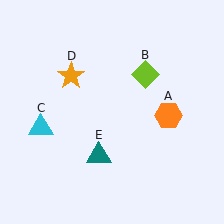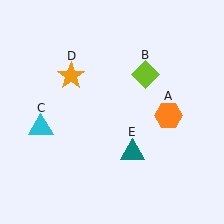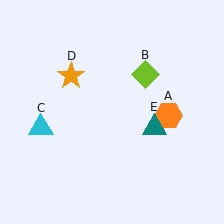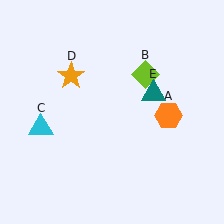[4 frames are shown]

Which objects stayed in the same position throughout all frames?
Orange hexagon (object A) and lime diamond (object B) and cyan triangle (object C) and orange star (object D) remained stationary.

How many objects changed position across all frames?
1 object changed position: teal triangle (object E).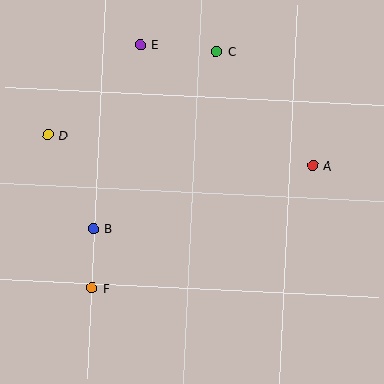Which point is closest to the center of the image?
Point B at (93, 229) is closest to the center.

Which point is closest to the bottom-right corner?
Point A is closest to the bottom-right corner.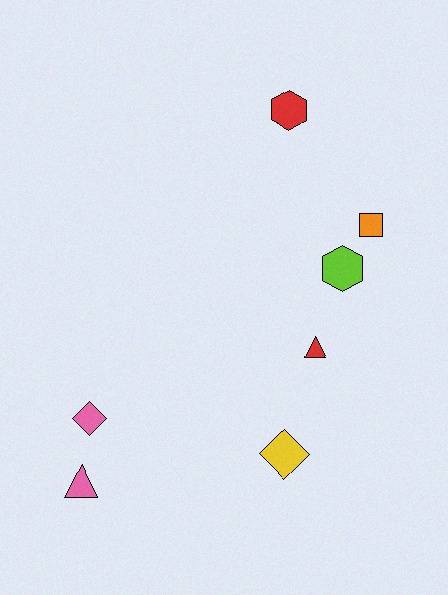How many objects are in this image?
There are 7 objects.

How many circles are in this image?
There are no circles.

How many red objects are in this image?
There are 2 red objects.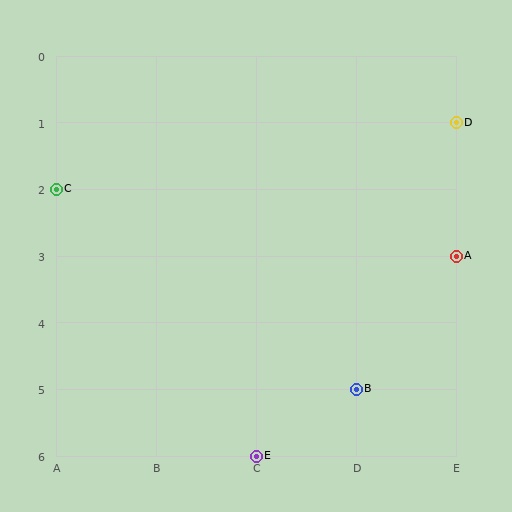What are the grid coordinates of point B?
Point B is at grid coordinates (D, 5).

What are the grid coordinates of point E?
Point E is at grid coordinates (C, 6).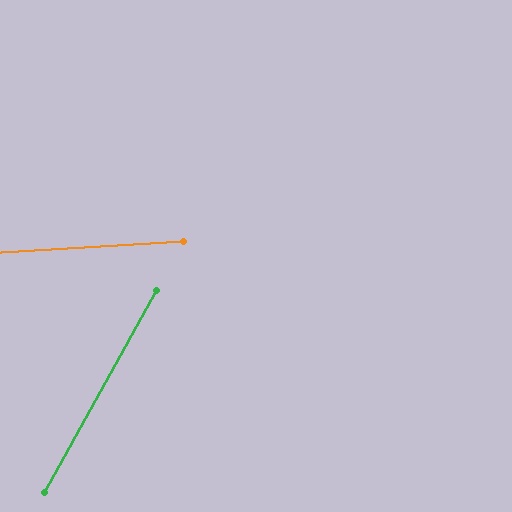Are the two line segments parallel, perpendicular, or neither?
Neither parallel nor perpendicular — they differ by about 58°.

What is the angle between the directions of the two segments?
Approximately 58 degrees.